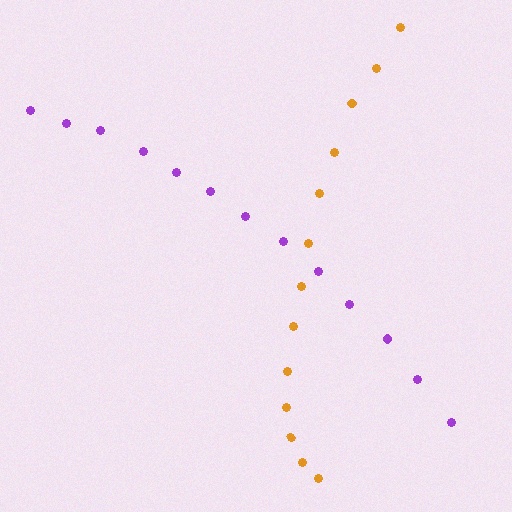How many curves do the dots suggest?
There are 2 distinct paths.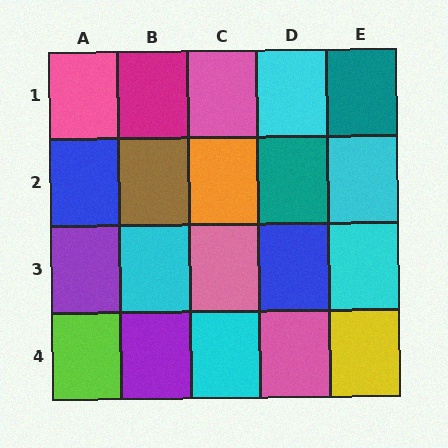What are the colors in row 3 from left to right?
Purple, cyan, pink, blue, cyan.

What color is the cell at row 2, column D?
Teal.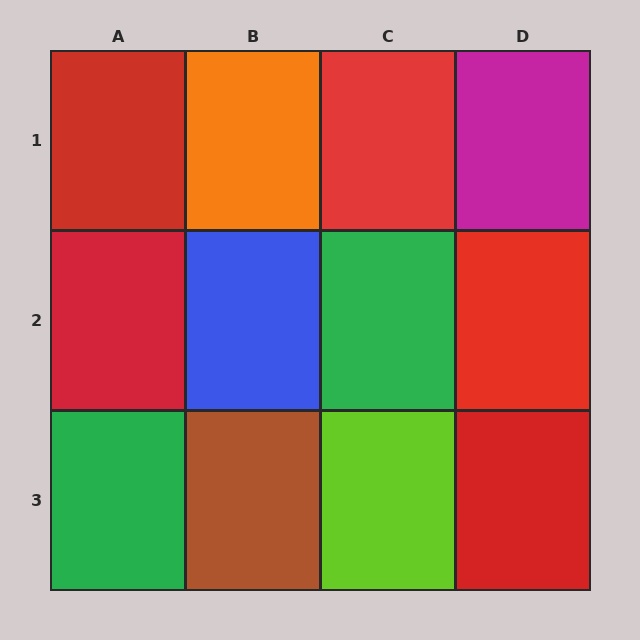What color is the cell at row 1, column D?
Magenta.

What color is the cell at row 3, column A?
Green.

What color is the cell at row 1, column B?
Orange.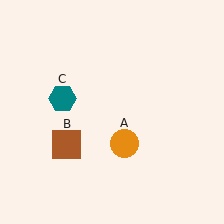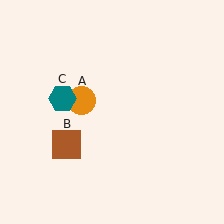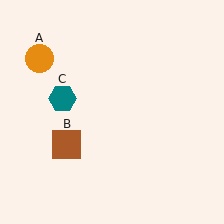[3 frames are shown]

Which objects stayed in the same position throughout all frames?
Brown square (object B) and teal hexagon (object C) remained stationary.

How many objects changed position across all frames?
1 object changed position: orange circle (object A).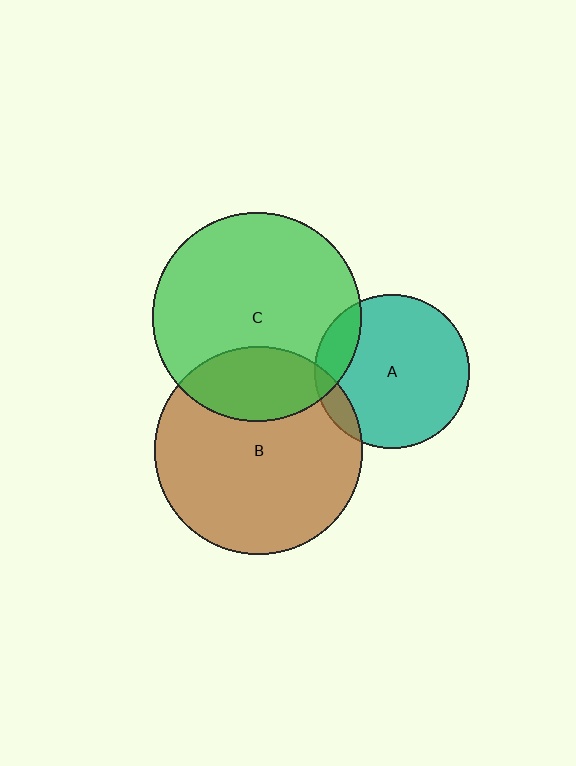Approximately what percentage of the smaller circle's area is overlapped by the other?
Approximately 10%.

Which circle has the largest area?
Circle C (green).